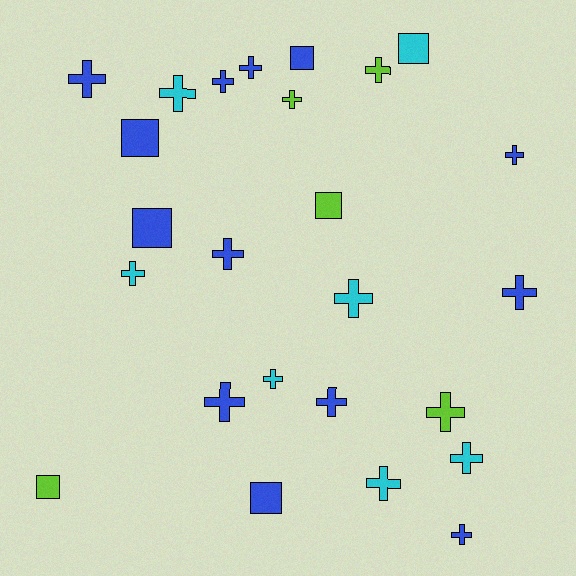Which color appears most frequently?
Blue, with 13 objects.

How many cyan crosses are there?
There are 6 cyan crosses.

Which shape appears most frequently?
Cross, with 18 objects.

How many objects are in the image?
There are 25 objects.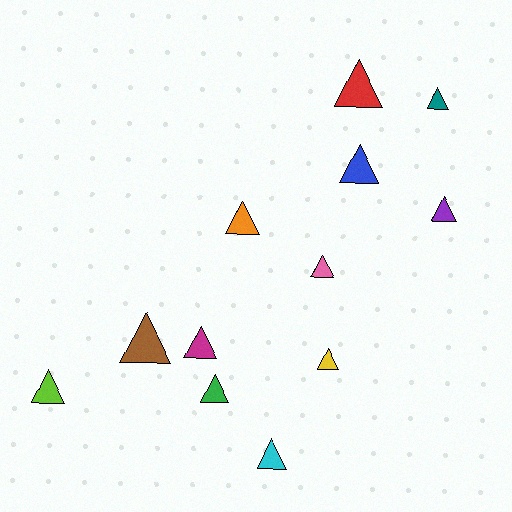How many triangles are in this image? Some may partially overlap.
There are 12 triangles.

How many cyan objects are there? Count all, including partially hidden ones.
There is 1 cyan object.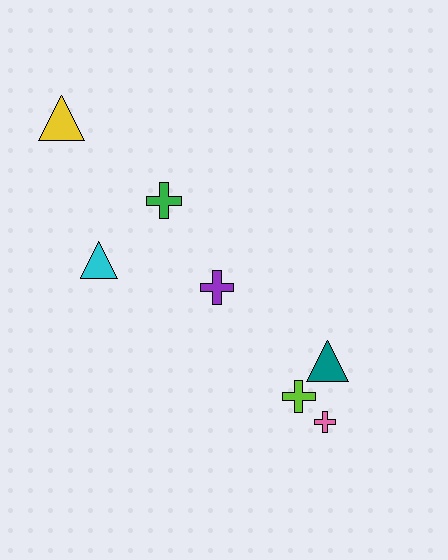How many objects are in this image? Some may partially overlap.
There are 7 objects.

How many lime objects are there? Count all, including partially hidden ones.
There is 1 lime object.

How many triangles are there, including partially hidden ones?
There are 3 triangles.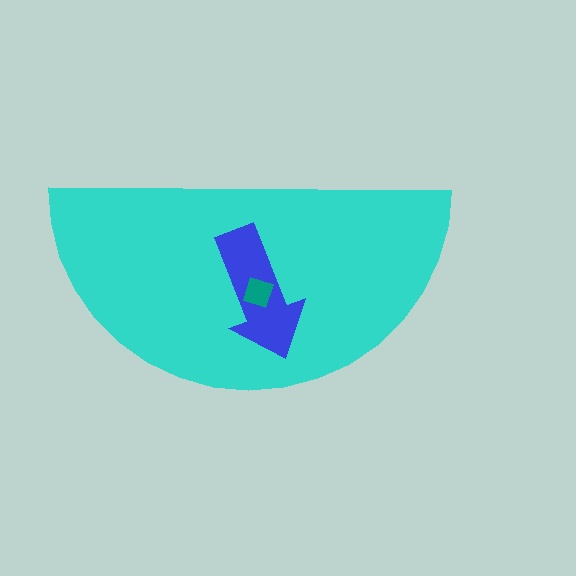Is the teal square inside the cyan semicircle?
Yes.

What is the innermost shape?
The teal square.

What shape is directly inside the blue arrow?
The teal square.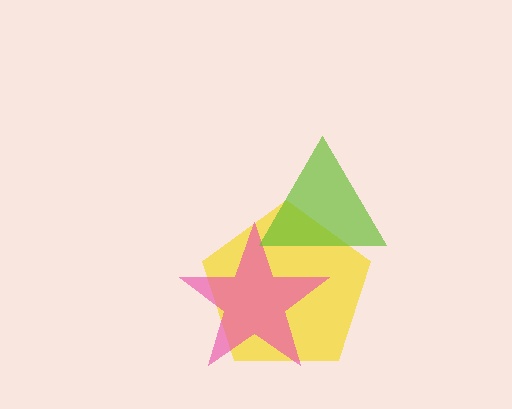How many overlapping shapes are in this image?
There are 3 overlapping shapes in the image.